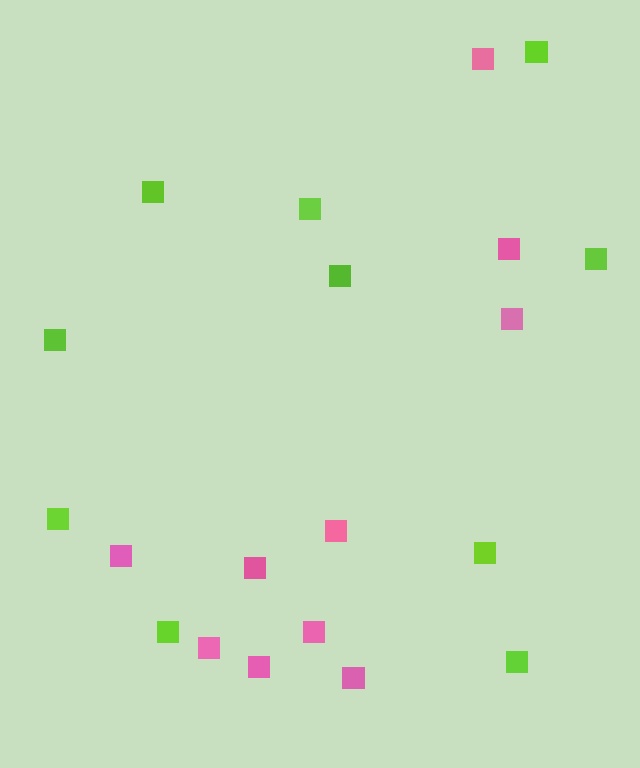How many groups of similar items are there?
There are 2 groups: one group of pink squares (10) and one group of lime squares (10).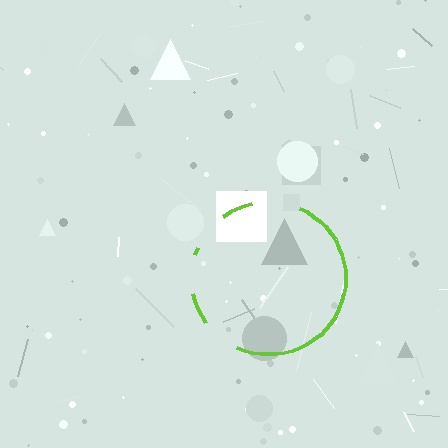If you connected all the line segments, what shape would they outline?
They would outline a circle.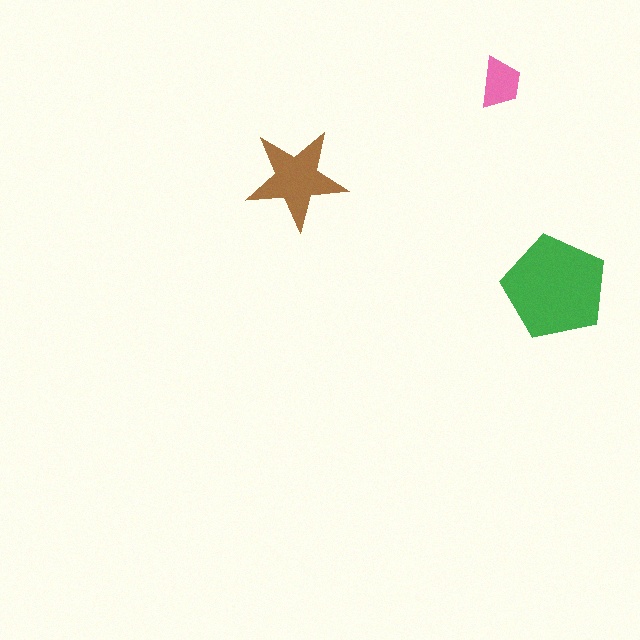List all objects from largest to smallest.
The green pentagon, the brown star, the pink trapezoid.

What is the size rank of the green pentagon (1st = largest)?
1st.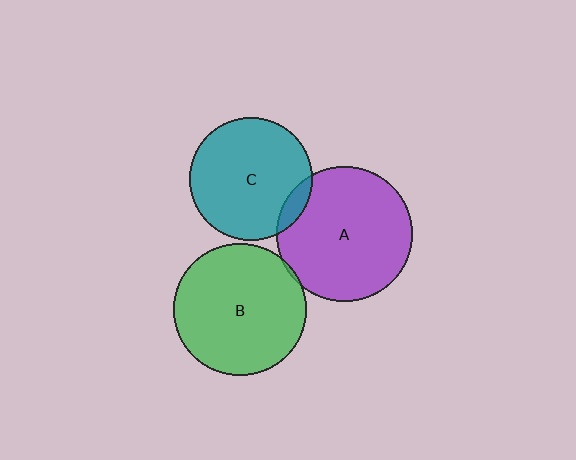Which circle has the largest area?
Circle A (purple).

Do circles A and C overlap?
Yes.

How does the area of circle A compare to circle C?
Approximately 1.2 times.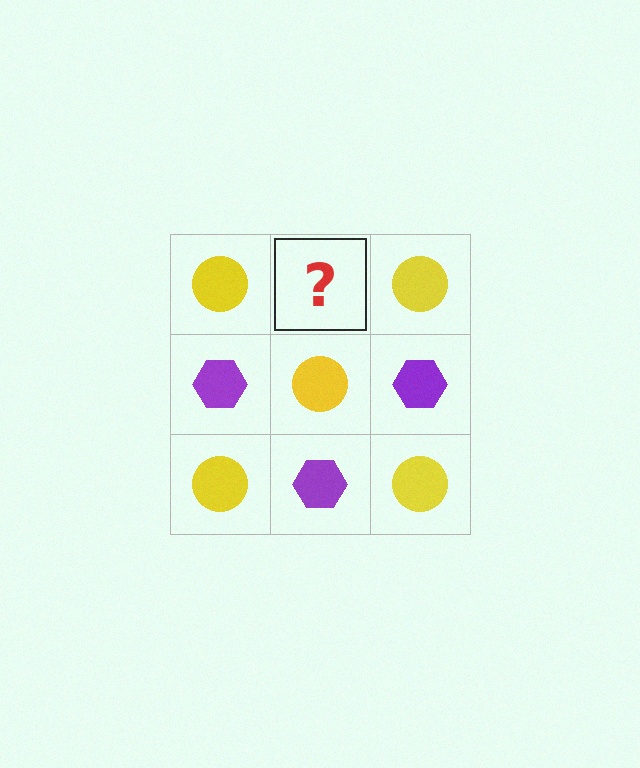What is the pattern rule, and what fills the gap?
The rule is that it alternates yellow circle and purple hexagon in a checkerboard pattern. The gap should be filled with a purple hexagon.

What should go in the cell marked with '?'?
The missing cell should contain a purple hexagon.